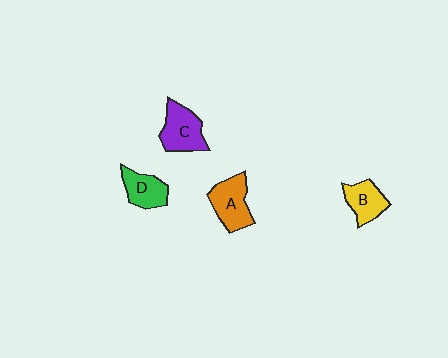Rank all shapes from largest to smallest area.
From largest to smallest: C (purple), A (orange), D (green), B (yellow).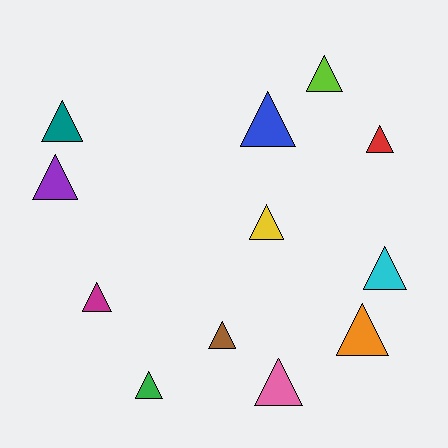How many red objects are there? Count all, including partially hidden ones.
There is 1 red object.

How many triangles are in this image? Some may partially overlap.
There are 12 triangles.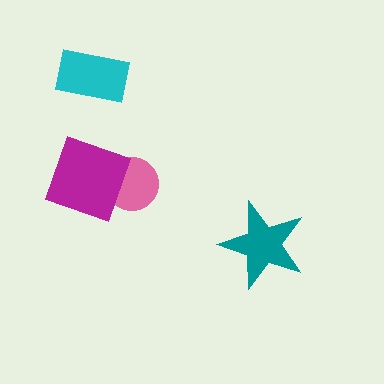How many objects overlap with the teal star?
0 objects overlap with the teal star.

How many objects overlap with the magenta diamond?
1 object overlaps with the magenta diamond.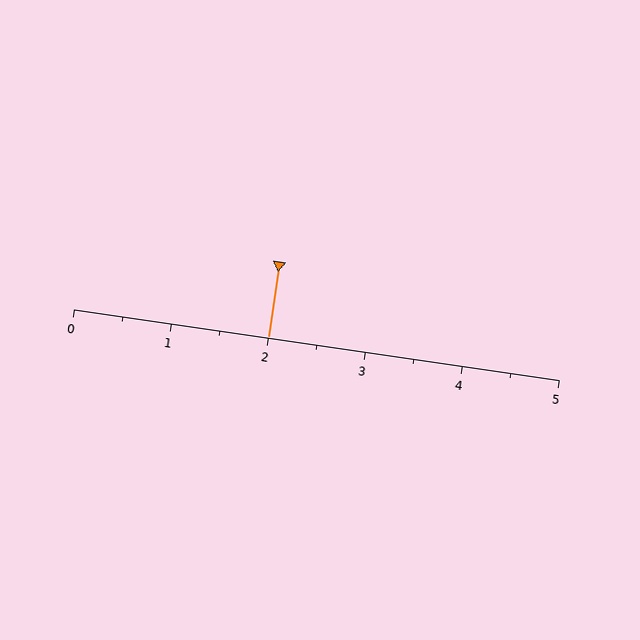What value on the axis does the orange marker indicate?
The marker indicates approximately 2.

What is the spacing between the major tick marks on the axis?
The major ticks are spaced 1 apart.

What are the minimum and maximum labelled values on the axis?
The axis runs from 0 to 5.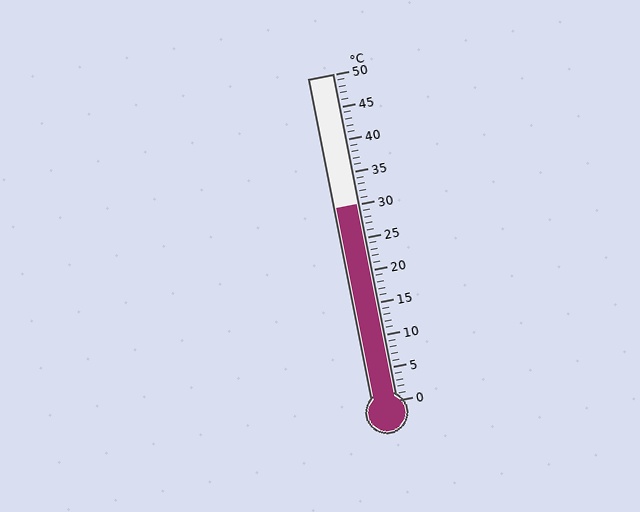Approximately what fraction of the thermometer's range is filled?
The thermometer is filled to approximately 60% of its range.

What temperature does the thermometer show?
The thermometer shows approximately 30°C.